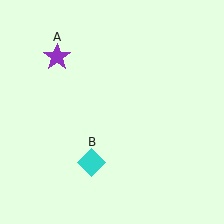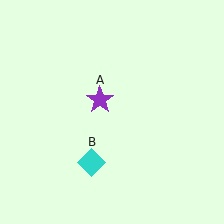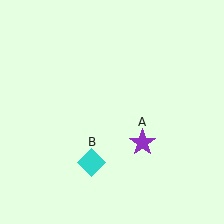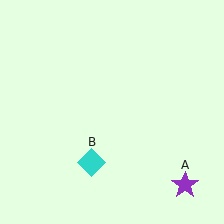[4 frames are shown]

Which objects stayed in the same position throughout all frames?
Cyan diamond (object B) remained stationary.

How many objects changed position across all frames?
1 object changed position: purple star (object A).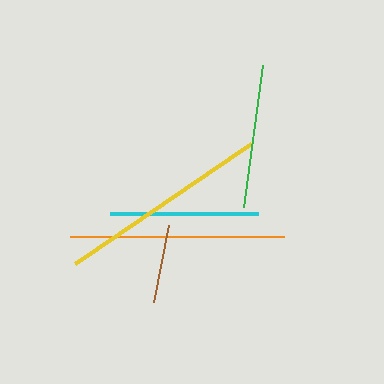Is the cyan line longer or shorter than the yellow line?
The yellow line is longer than the cyan line.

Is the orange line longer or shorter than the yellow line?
The orange line is longer than the yellow line.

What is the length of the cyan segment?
The cyan segment is approximately 147 pixels long.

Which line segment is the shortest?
The brown line is the shortest at approximately 78 pixels.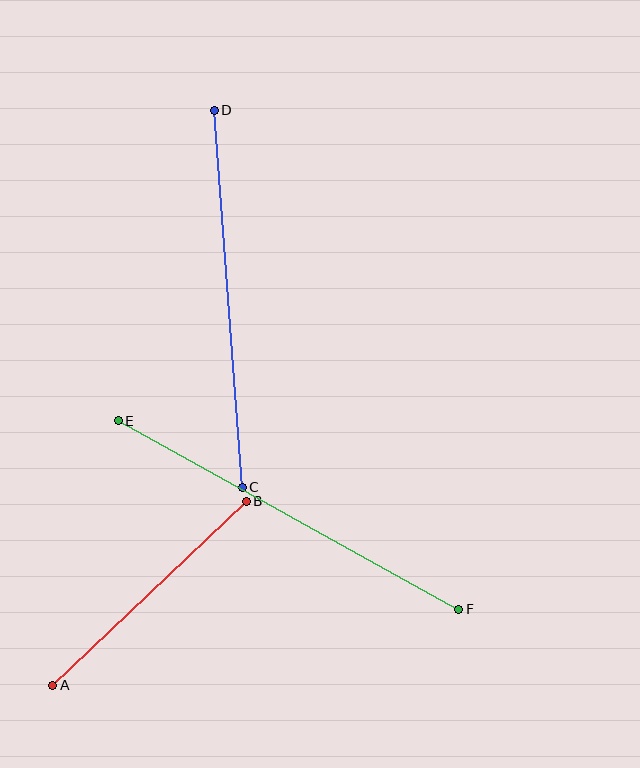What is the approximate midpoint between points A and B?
The midpoint is at approximately (149, 593) pixels.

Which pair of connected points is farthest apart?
Points E and F are farthest apart.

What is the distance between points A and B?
The distance is approximately 267 pixels.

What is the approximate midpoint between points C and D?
The midpoint is at approximately (228, 299) pixels.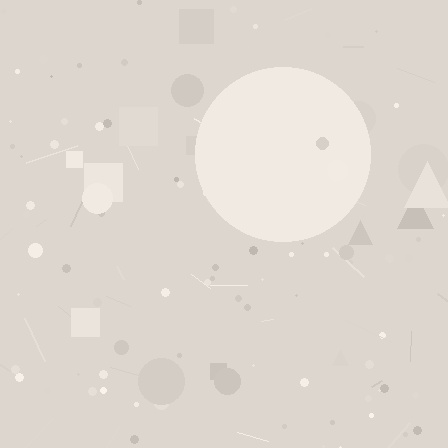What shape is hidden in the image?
A circle is hidden in the image.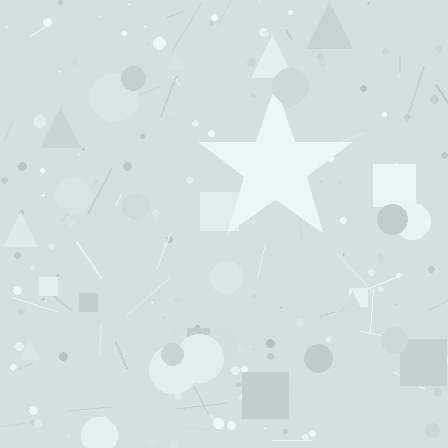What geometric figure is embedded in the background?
A star is embedded in the background.